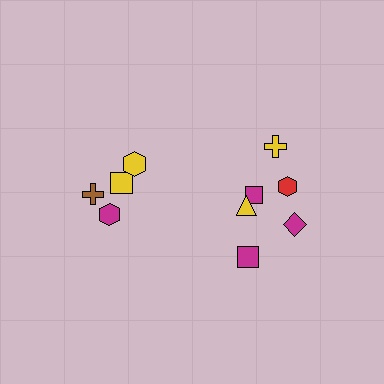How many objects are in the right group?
There are 6 objects.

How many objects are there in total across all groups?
There are 10 objects.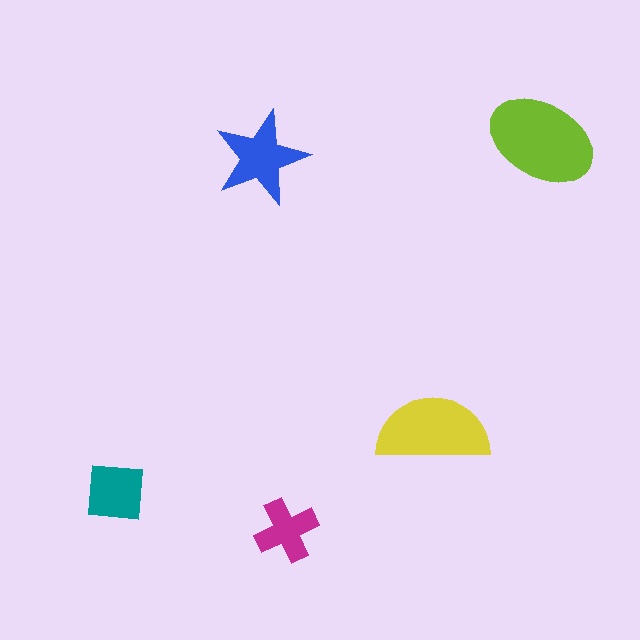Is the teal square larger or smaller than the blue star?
Smaller.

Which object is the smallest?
The magenta cross.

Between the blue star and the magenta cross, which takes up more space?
The blue star.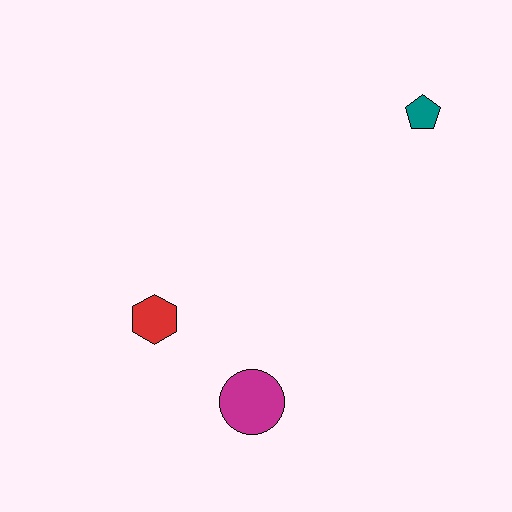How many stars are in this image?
There are no stars.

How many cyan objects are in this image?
There are no cyan objects.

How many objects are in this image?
There are 3 objects.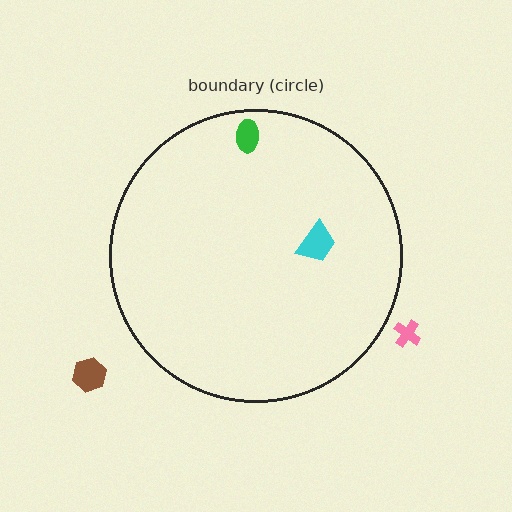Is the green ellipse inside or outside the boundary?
Inside.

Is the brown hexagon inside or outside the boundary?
Outside.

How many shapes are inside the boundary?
2 inside, 2 outside.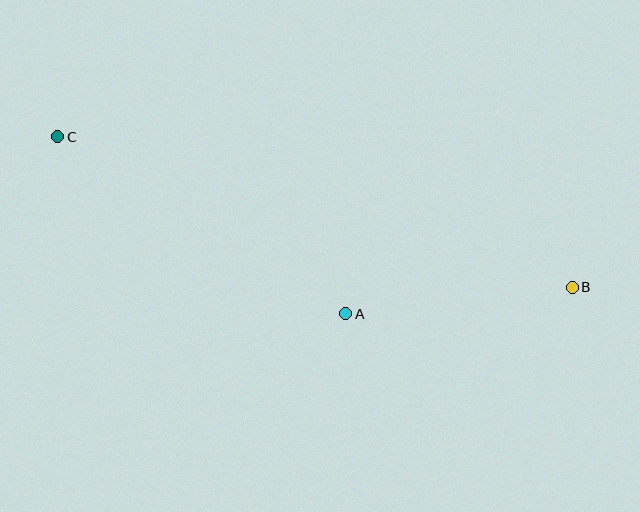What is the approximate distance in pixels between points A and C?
The distance between A and C is approximately 338 pixels.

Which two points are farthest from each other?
Points B and C are farthest from each other.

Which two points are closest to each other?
Points A and B are closest to each other.